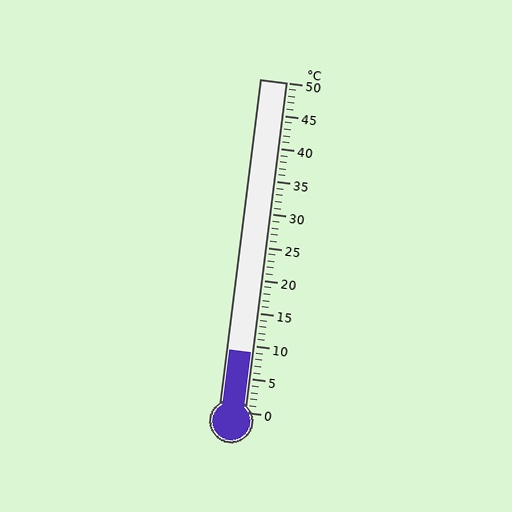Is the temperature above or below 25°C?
The temperature is below 25°C.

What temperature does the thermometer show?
The thermometer shows approximately 9°C.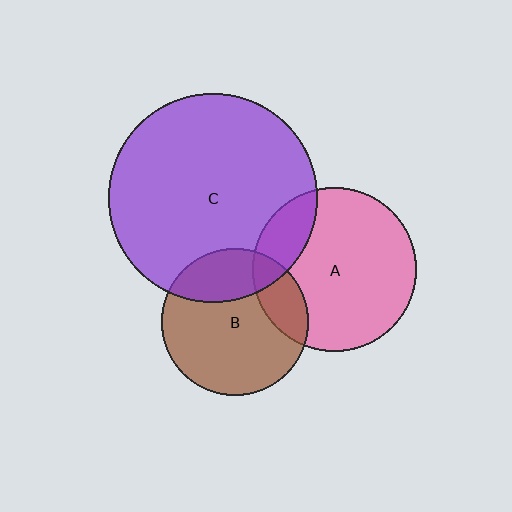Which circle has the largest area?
Circle C (purple).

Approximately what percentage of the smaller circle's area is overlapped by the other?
Approximately 25%.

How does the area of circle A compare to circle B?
Approximately 1.2 times.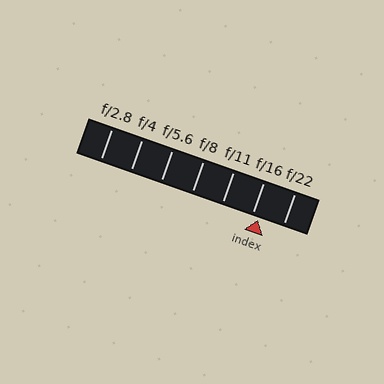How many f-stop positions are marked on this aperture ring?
There are 7 f-stop positions marked.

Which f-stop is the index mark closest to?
The index mark is closest to f/16.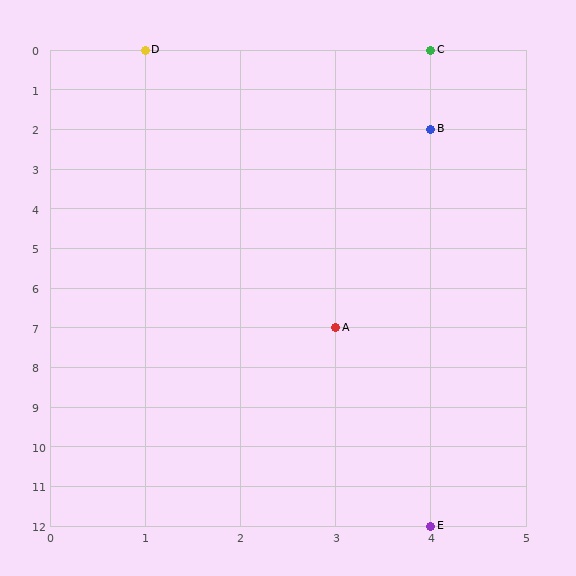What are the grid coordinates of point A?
Point A is at grid coordinates (3, 7).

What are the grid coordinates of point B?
Point B is at grid coordinates (4, 2).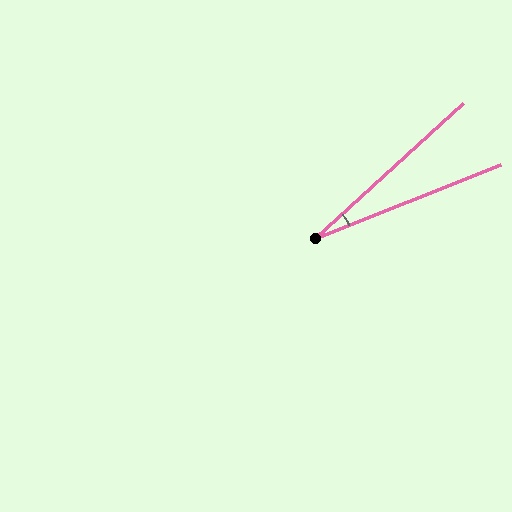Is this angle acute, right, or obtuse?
It is acute.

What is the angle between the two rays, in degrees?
Approximately 21 degrees.